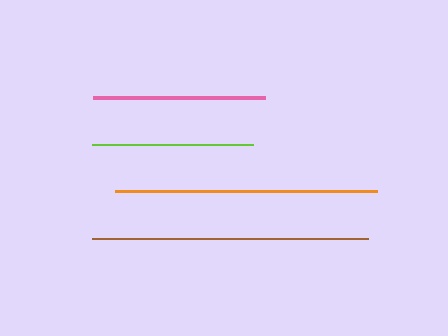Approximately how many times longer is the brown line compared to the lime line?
The brown line is approximately 1.7 times the length of the lime line.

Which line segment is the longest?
The brown line is the longest at approximately 277 pixels.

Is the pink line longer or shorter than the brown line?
The brown line is longer than the pink line.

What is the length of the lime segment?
The lime segment is approximately 161 pixels long.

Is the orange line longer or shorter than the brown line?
The brown line is longer than the orange line.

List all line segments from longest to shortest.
From longest to shortest: brown, orange, pink, lime.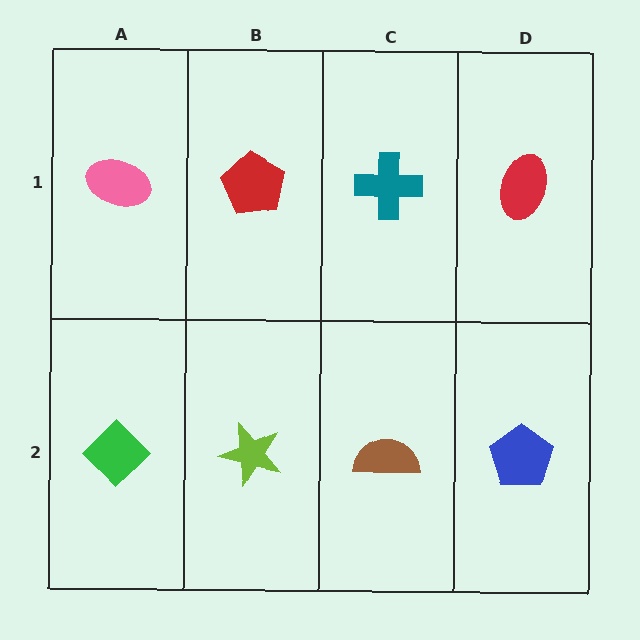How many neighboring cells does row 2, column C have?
3.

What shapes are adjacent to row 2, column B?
A red pentagon (row 1, column B), a green diamond (row 2, column A), a brown semicircle (row 2, column C).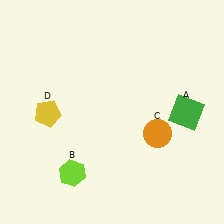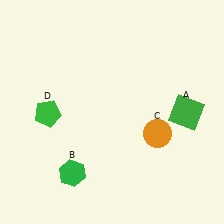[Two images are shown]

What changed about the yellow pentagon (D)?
In Image 1, D is yellow. In Image 2, it changed to green.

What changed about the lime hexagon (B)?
In Image 1, B is lime. In Image 2, it changed to green.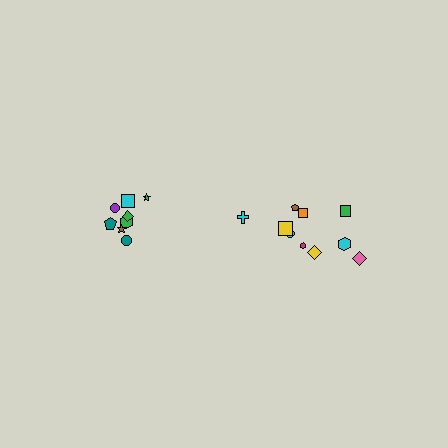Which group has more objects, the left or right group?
The right group.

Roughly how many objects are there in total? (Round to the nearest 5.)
Roughly 20 objects in total.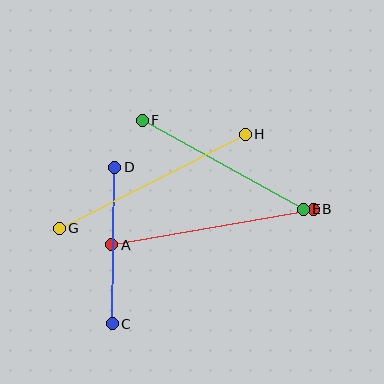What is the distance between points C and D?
The distance is approximately 156 pixels.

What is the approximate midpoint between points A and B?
The midpoint is at approximately (213, 227) pixels.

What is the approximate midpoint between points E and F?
The midpoint is at approximately (223, 165) pixels.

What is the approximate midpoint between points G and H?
The midpoint is at approximately (152, 181) pixels.